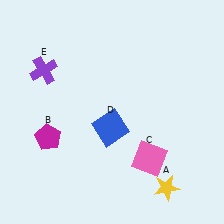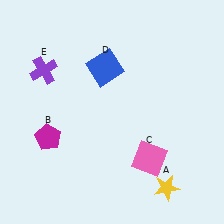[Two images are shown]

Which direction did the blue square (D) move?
The blue square (D) moved up.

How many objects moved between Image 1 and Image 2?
1 object moved between the two images.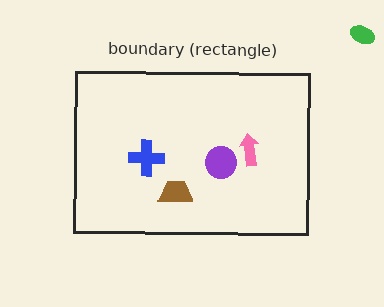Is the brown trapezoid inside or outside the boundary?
Inside.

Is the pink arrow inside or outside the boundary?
Inside.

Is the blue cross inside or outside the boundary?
Inside.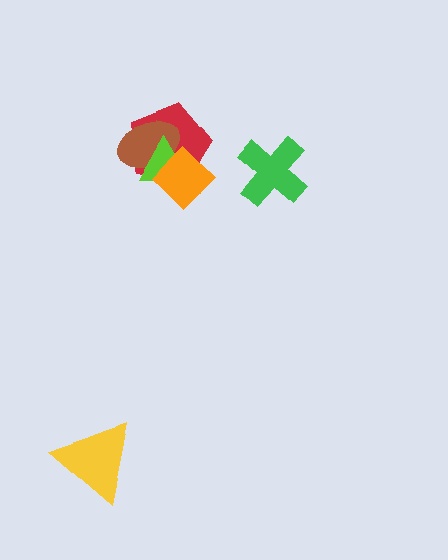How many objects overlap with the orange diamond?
3 objects overlap with the orange diamond.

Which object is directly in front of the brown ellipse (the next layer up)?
The lime triangle is directly in front of the brown ellipse.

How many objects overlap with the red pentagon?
3 objects overlap with the red pentagon.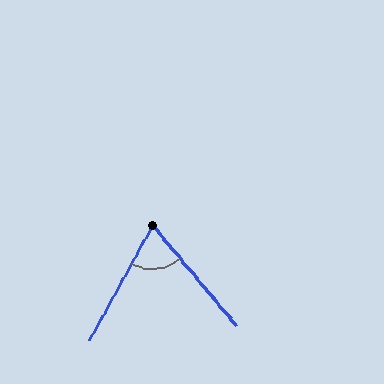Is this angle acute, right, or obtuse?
It is acute.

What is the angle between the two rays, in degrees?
Approximately 69 degrees.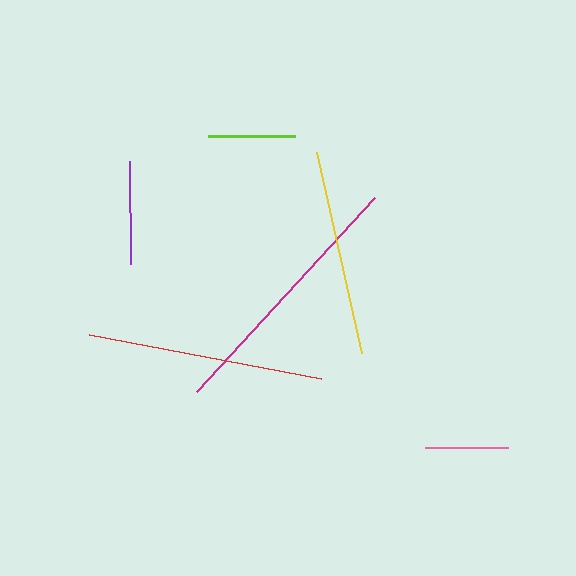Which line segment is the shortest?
The pink line is the shortest at approximately 83 pixels.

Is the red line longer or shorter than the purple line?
The red line is longer than the purple line.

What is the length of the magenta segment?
The magenta segment is approximately 263 pixels long.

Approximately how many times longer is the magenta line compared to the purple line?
The magenta line is approximately 2.6 times the length of the purple line.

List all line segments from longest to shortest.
From longest to shortest: magenta, red, yellow, purple, lime, pink.